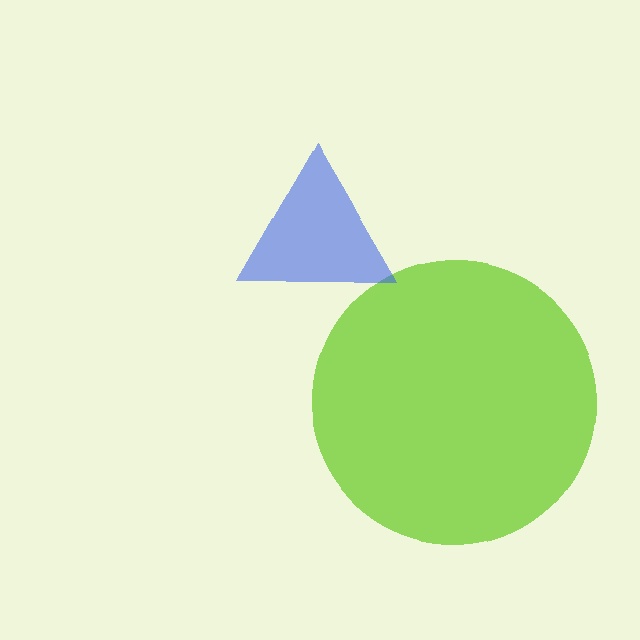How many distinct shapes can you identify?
There are 2 distinct shapes: a lime circle, a blue triangle.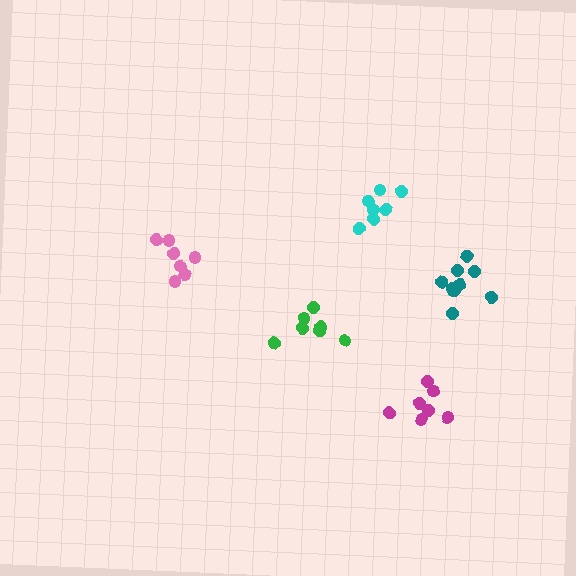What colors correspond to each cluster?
The clusters are colored: cyan, pink, magenta, green, teal.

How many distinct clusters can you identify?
There are 5 distinct clusters.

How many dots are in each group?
Group 1: 7 dots, Group 2: 7 dots, Group 3: 7 dots, Group 4: 7 dots, Group 5: 10 dots (38 total).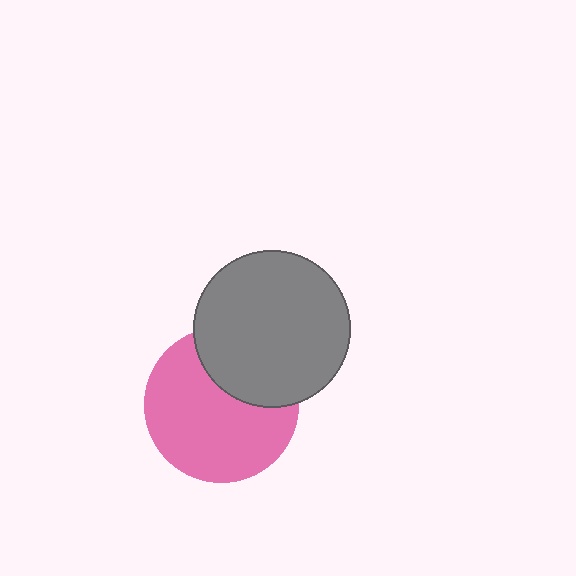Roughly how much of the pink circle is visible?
Most of it is visible (roughly 69%).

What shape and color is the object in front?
The object in front is a gray circle.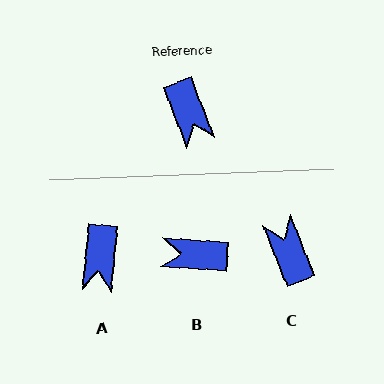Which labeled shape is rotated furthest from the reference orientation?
C, about 180 degrees away.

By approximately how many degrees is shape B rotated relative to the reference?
Approximately 116 degrees clockwise.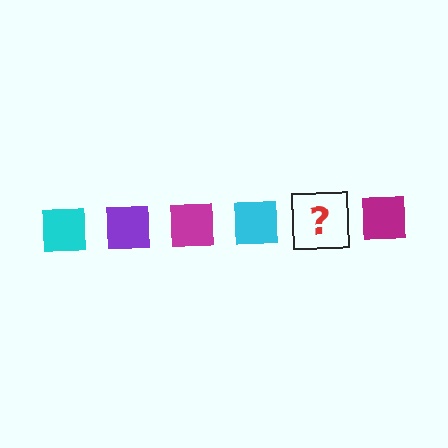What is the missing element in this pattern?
The missing element is a purple square.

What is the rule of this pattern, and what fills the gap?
The rule is that the pattern cycles through cyan, purple, magenta squares. The gap should be filled with a purple square.